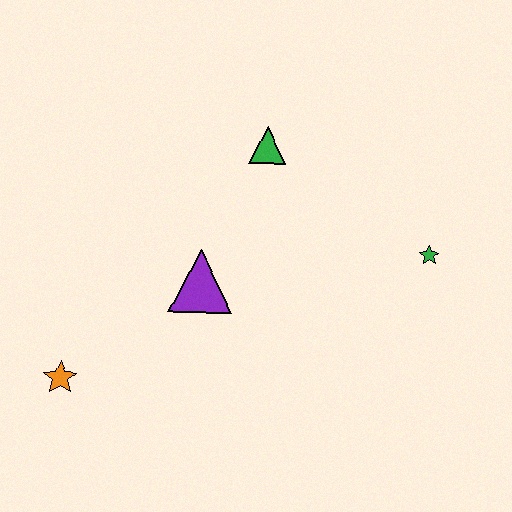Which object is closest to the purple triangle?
The green triangle is closest to the purple triangle.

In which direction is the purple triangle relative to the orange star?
The purple triangle is to the right of the orange star.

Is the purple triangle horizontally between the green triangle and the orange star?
Yes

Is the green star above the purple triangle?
Yes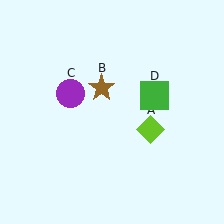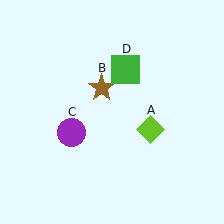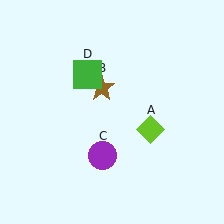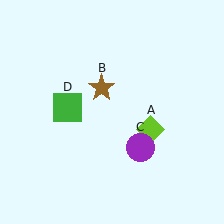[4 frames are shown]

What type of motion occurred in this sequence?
The purple circle (object C), green square (object D) rotated counterclockwise around the center of the scene.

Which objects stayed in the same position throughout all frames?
Lime diamond (object A) and brown star (object B) remained stationary.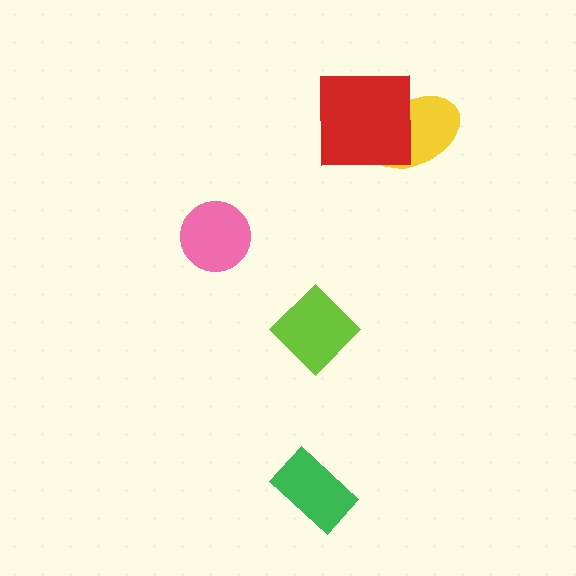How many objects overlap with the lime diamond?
0 objects overlap with the lime diamond.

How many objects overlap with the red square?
1 object overlaps with the red square.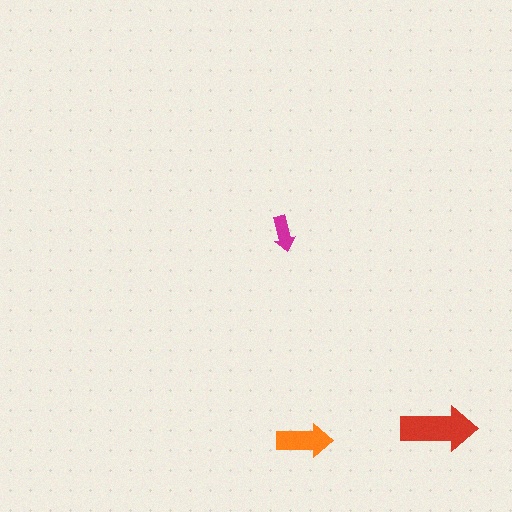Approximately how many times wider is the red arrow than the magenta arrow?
About 2 times wider.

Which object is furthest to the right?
The red arrow is rightmost.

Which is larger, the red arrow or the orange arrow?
The red one.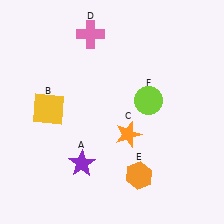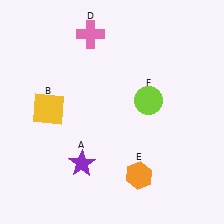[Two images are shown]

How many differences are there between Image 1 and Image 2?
There is 1 difference between the two images.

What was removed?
The orange star (C) was removed in Image 2.